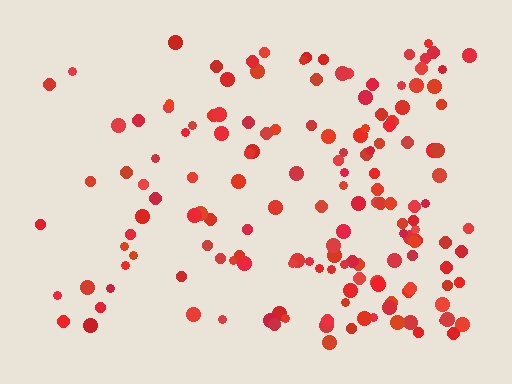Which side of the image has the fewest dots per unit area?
The left.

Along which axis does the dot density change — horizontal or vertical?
Horizontal.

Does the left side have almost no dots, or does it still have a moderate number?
Still a moderate number, just noticeably fewer than the right.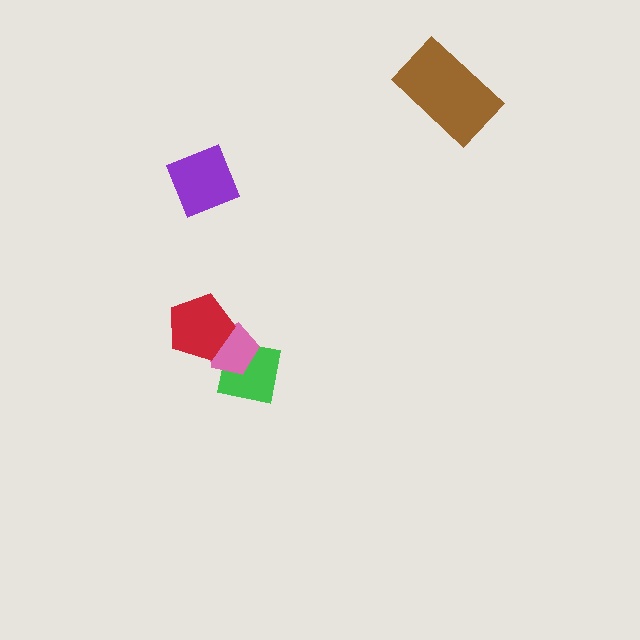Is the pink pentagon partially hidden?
Yes, it is partially covered by another shape.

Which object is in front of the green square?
The pink pentagon is in front of the green square.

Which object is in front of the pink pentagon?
The red pentagon is in front of the pink pentagon.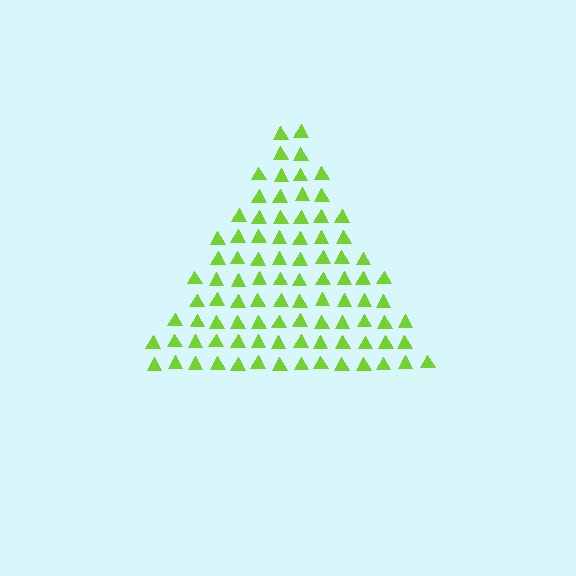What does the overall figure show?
The overall figure shows a triangle.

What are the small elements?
The small elements are triangles.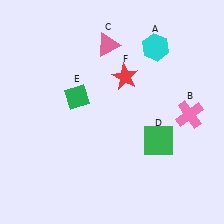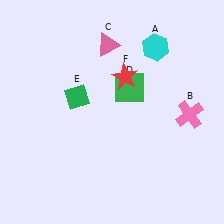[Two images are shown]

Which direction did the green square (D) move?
The green square (D) moved up.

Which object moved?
The green square (D) moved up.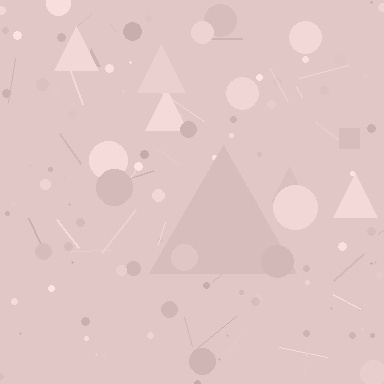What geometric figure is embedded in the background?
A triangle is embedded in the background.